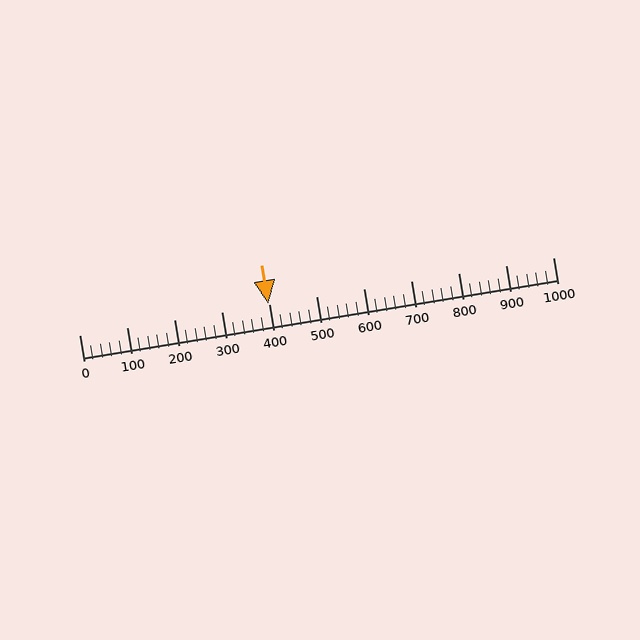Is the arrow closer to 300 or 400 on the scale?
The arrow is closer to 400.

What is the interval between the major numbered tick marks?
The major tick marks are spaced 100 units apart.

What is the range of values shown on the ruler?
The ruler shows values from 0 to 1000.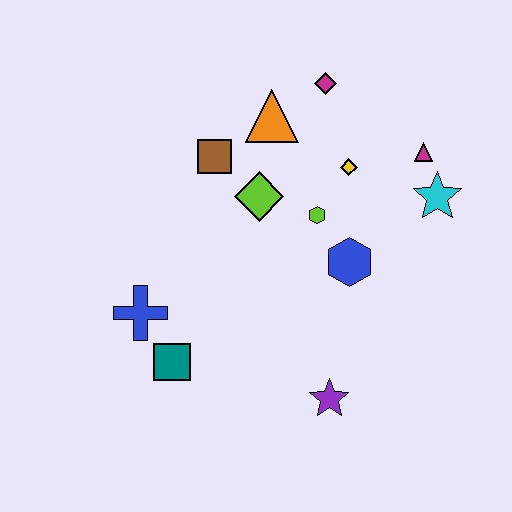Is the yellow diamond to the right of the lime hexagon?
Yes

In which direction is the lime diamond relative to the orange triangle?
The lime diamond is below the orange triangle.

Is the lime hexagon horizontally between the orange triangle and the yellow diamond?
Yes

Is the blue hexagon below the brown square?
Yes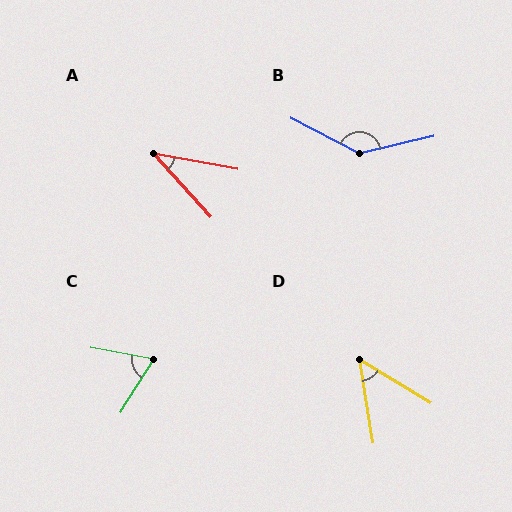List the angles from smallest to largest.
A (37°), D (50°), C (68°), B (140°).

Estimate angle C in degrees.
Approximately 68 degrees.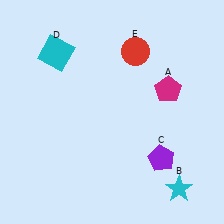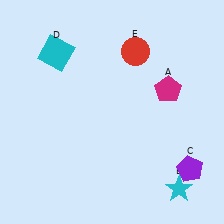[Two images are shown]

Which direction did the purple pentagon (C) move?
The purple pentagon (C) moved right.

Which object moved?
The purple pentagon (C) moved right.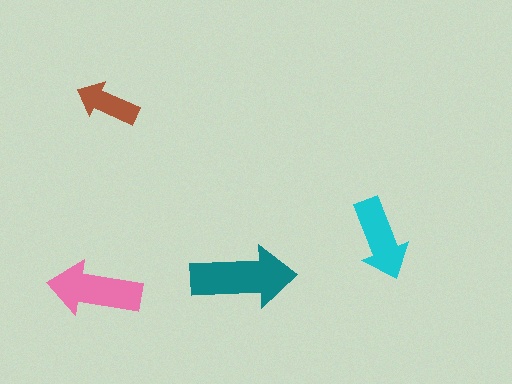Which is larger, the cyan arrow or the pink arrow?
The pink one.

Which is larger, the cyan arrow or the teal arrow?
The teal one.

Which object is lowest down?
The pink arrow is bottommost.